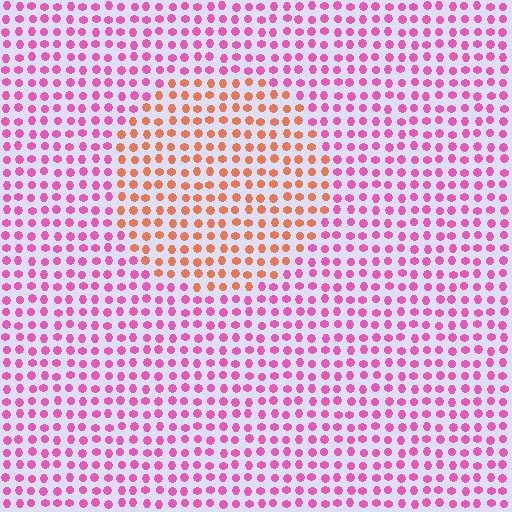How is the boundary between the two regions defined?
The boundary is defined purely by a slight shift in hue (about 53 degrees). Spacing, size, and orientation are identical on both sides.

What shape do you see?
I see a circle.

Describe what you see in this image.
The image is filled with small pink elements in a uniform arrangement. A circle-shaped region is visible where the elements are tinted to a slightly different hue, forming a subtle color boundary.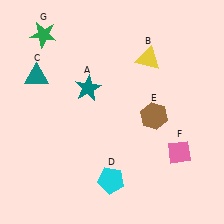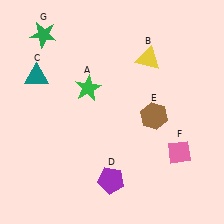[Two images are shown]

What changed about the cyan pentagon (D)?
In Image 1, D is cyan. In Image 2, it changed to purple.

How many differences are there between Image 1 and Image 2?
There are 2 differences between the two images.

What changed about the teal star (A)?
In Image 1, A is teal. In Image 2, it changed to green.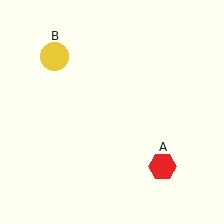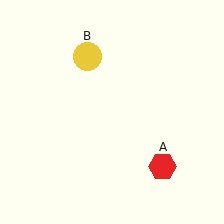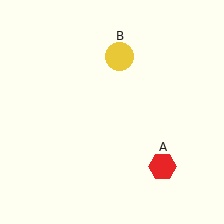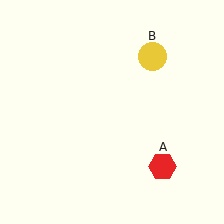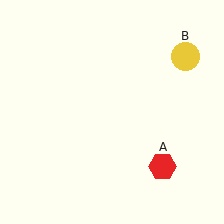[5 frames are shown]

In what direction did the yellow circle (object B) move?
The yellow circle (object B) moved right.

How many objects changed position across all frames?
1 object changed position: yellow circle (object B).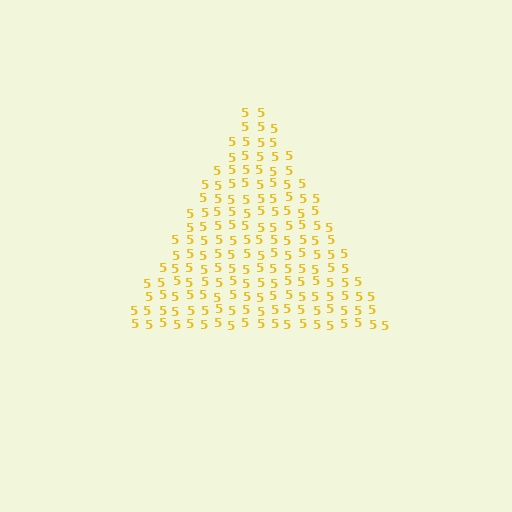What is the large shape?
The large shape is a triangle.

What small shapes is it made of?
It is made of small digit 5's.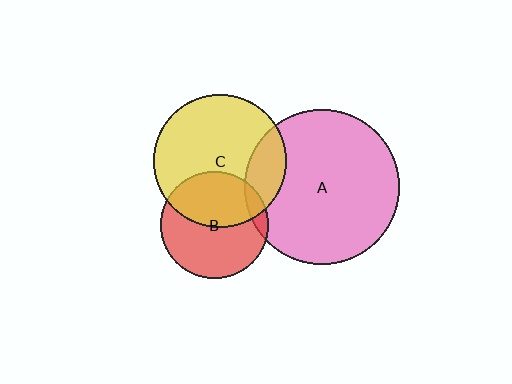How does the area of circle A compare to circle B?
Approximately 2.1 times.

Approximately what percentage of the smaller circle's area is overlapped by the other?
Approximately 20%.